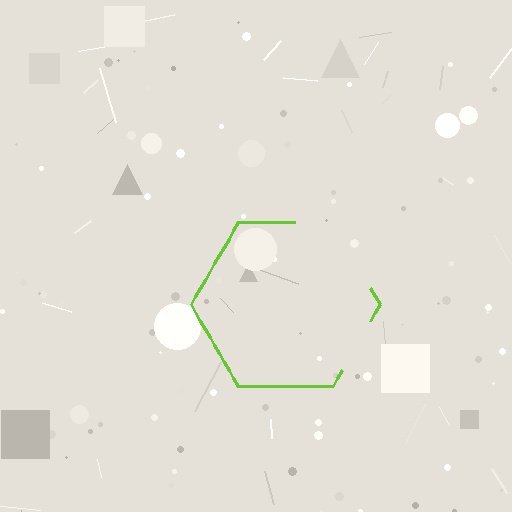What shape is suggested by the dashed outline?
The dashed outline suggests a hexagon.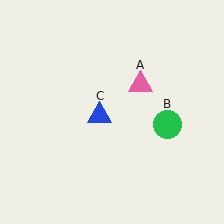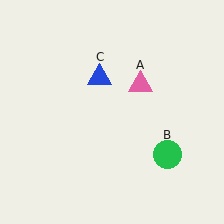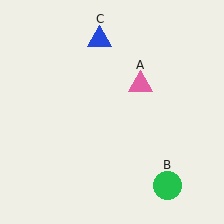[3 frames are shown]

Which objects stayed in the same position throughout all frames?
Pink triangle (object A) remained stationary.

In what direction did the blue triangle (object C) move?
The blue triangle (object C) moved up.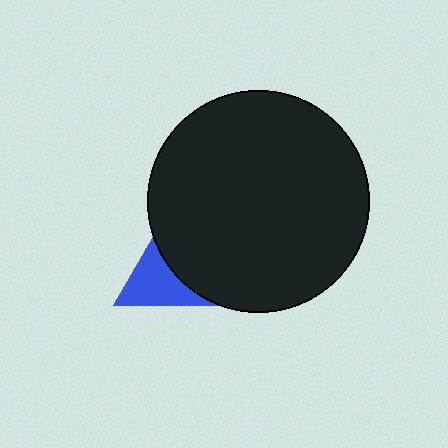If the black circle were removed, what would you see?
You would see the complete blue triangle.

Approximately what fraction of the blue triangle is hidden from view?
Roughly 50% of the blue triangle is hidden behind the black circle.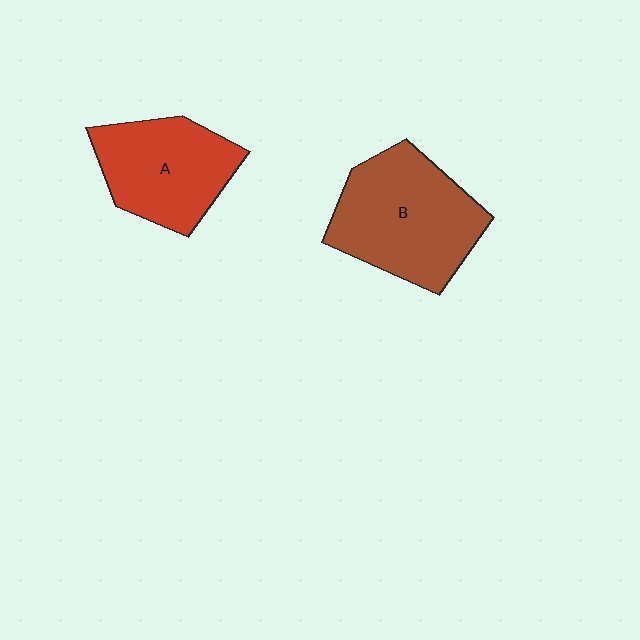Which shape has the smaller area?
Shape A (red).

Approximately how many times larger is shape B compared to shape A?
Approximately 1.3 times.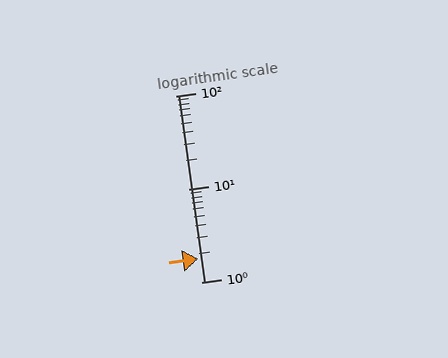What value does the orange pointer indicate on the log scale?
The pointer indicates approximately 1.8.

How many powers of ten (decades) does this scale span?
The scale spans 2 decades, from 1 to 100.